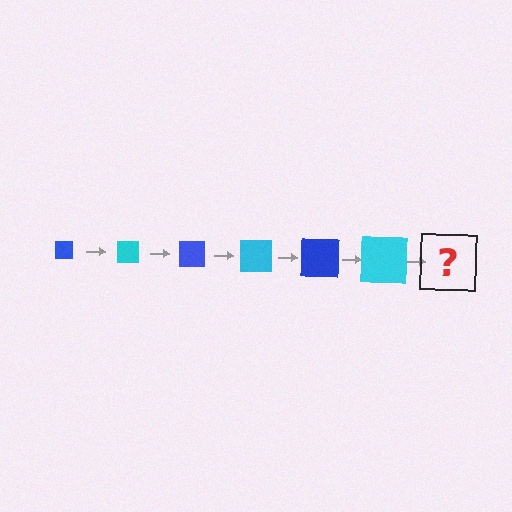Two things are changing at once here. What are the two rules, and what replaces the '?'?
The two rules are that the square grows larger each step and the color cycles through blue and cyan. The '?' should be a blue square, larger than the previous one.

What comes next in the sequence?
The next element should be a blue square, larger than the previous one.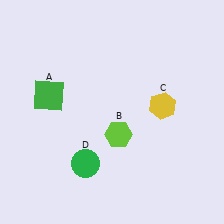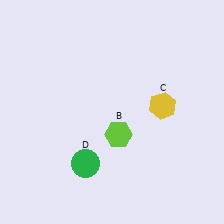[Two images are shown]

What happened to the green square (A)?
The green square (A) was removed in Image 2. It was in the top-left area of Image 1.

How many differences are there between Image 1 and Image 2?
There is 1 difference between the two images.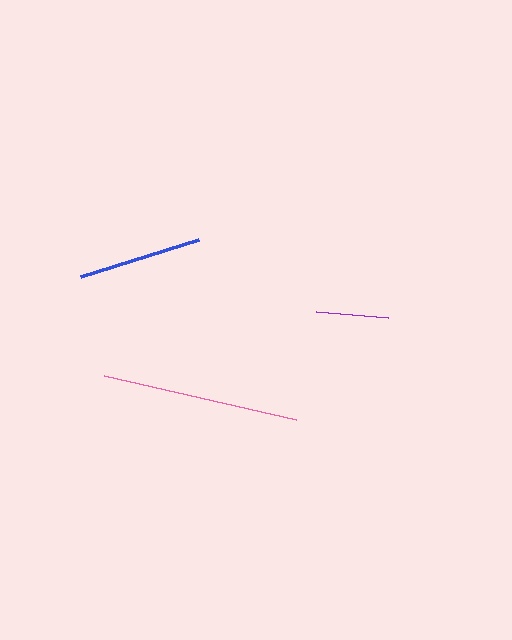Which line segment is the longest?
The pink line is the longest at approximately 197 pixels.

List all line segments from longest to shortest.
From longest to shortest: pink, blue, purple.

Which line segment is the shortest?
The purple line is the shortest at approximately 72 pixels.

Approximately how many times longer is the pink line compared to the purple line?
The pink line is approximately 2.7 times the length of the purple line.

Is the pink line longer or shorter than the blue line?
The pink line is longer than the blue line.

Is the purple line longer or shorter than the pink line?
The pink line is longer than the purple line.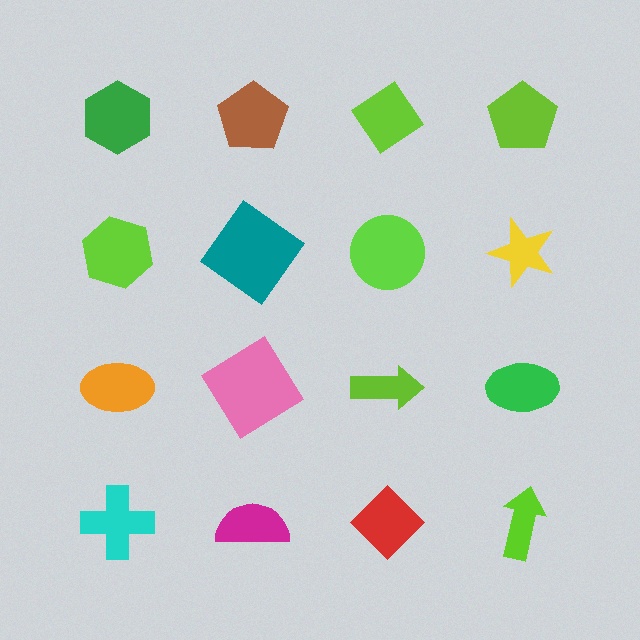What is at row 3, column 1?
An orange ellipse.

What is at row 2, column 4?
A yellow star.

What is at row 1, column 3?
A lime diamond.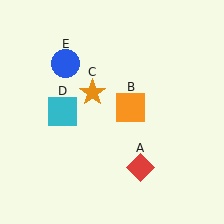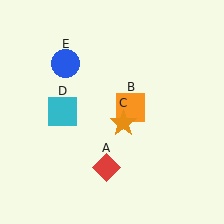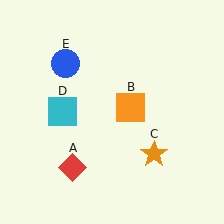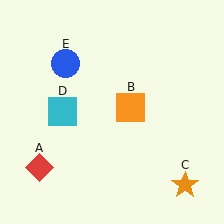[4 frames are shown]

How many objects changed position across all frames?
2 objects changed position: red diamond (object A), orange star (object C).